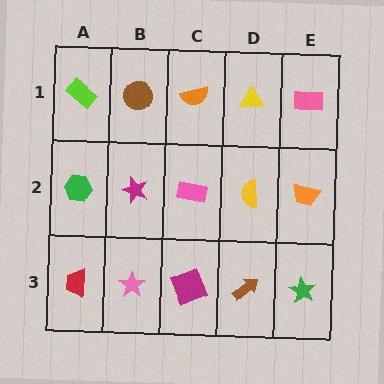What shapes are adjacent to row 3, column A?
A green hexagon (row 2, column A), a pink star (row 3, column B).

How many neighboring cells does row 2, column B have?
4.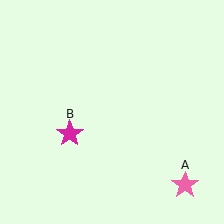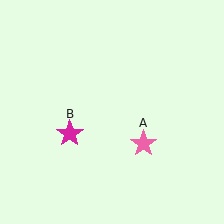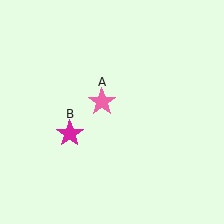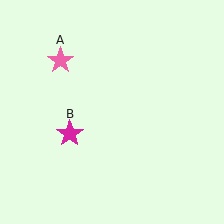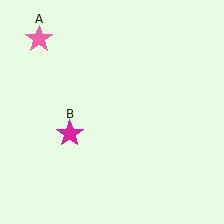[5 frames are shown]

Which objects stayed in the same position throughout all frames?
Magenta star (object B) remained stationary.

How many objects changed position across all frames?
1 object changed position: pink star (object A).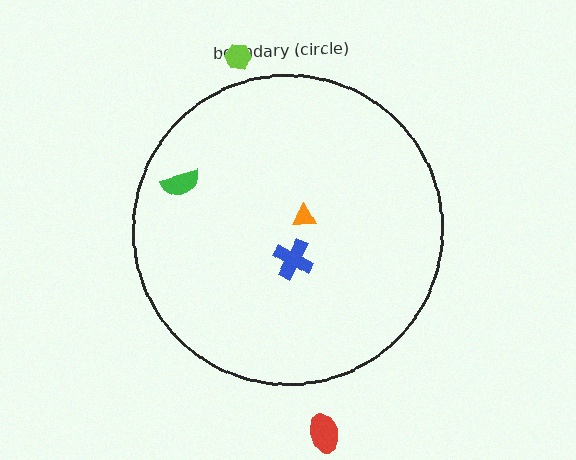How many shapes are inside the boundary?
3 inside, 2 outside.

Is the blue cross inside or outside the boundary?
Inside.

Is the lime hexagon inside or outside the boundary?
Outside.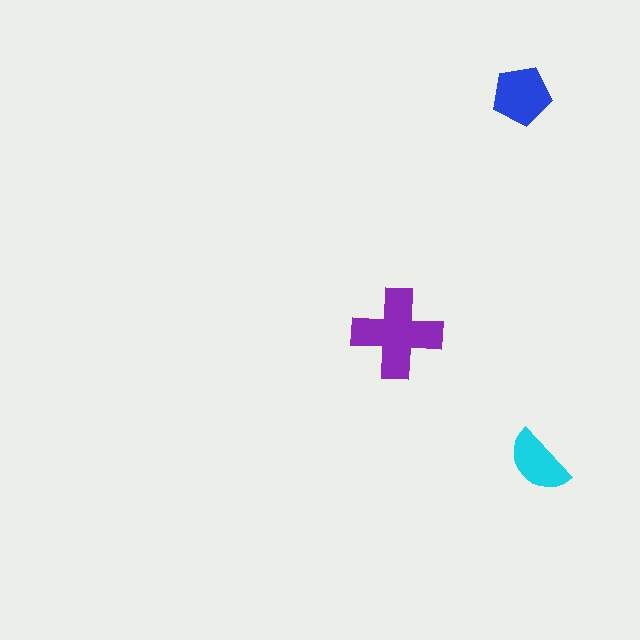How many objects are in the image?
There are 3 objects in the image.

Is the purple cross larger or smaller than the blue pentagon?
Larger.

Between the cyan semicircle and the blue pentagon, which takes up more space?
The blue pentagon.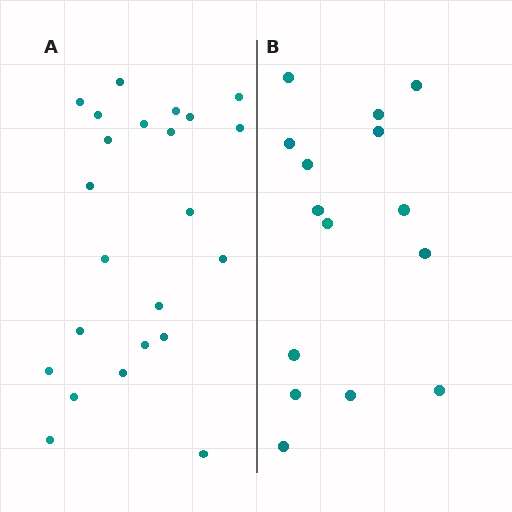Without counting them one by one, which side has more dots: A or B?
Region A (the left region) has more dots.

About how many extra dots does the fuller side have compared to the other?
Region A has roughly 8 or so more dots than region B.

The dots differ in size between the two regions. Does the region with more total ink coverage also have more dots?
No. Region B has more total ink coverage because its dots are larger, but region A actually contains more individual dots. Total area can be misleading — the number of items is what matters here.